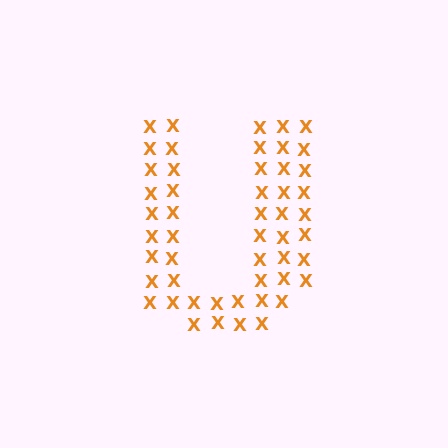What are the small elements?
The small elements are letter X's.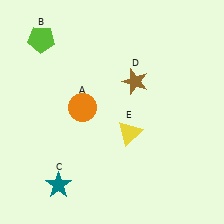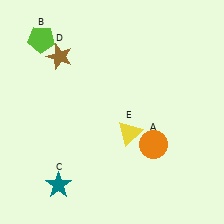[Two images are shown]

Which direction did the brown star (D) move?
The brown star (D) moved left.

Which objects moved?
The objects that moved are: the orange circle (A), the brown star (D).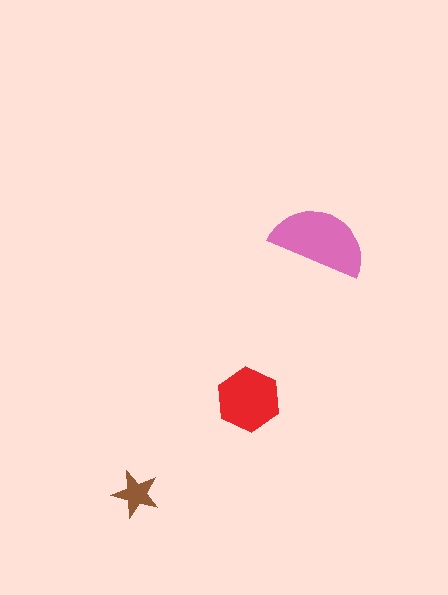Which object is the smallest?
The brown star.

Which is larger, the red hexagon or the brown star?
The red hexagon.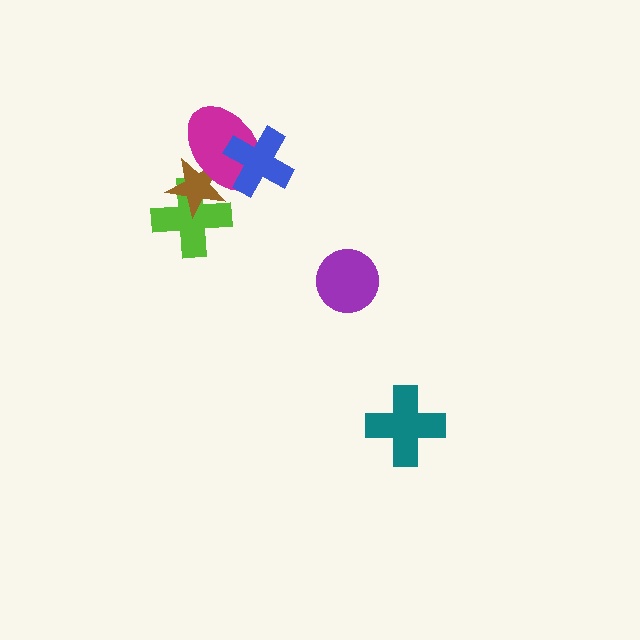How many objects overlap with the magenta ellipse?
3 objects overlap with the magenta ellipse.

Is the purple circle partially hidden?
No, no other shape covers it.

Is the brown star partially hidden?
Yes, it is partially covered by another shape.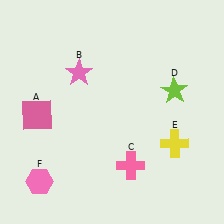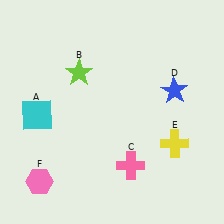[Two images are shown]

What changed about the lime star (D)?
In Image 1, D is lime. In Image 2, it changed to blue.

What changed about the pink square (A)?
In Image 1, A is pink. In Image 2, it changed to cyan.